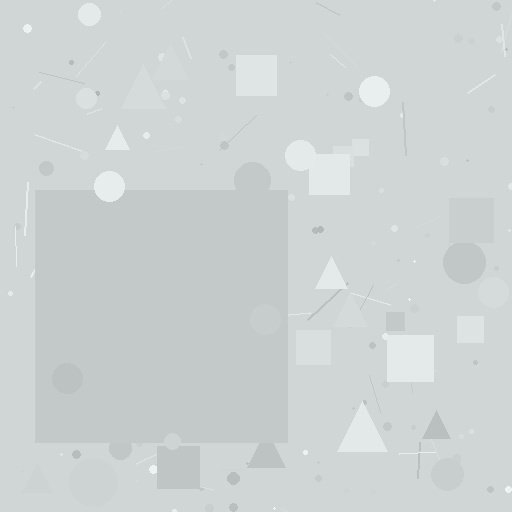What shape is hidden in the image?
A square is hidden in the image.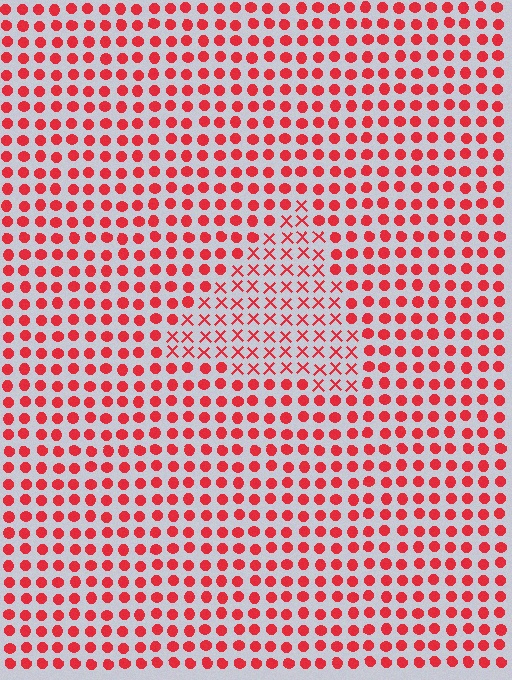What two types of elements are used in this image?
The image uses X marks inside the triangle region and circles outside it.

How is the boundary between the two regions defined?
The boundary is defined by a change in element shape: X marks inside vs. circles outside. All elements share the same color and spacing.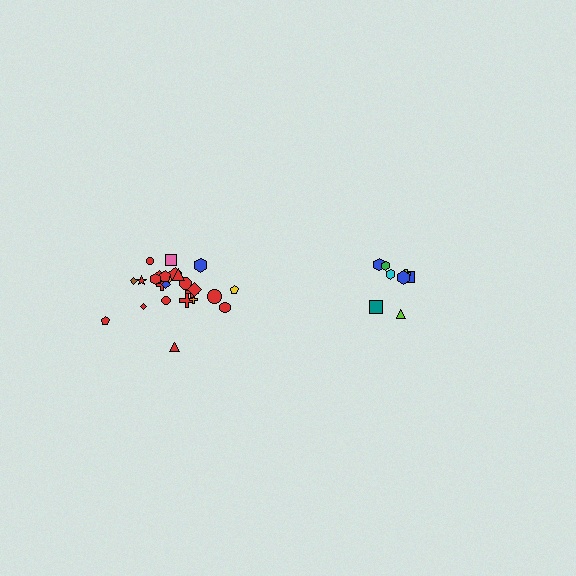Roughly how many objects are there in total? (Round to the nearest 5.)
Roughly 35 objects in total.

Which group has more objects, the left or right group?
The left group.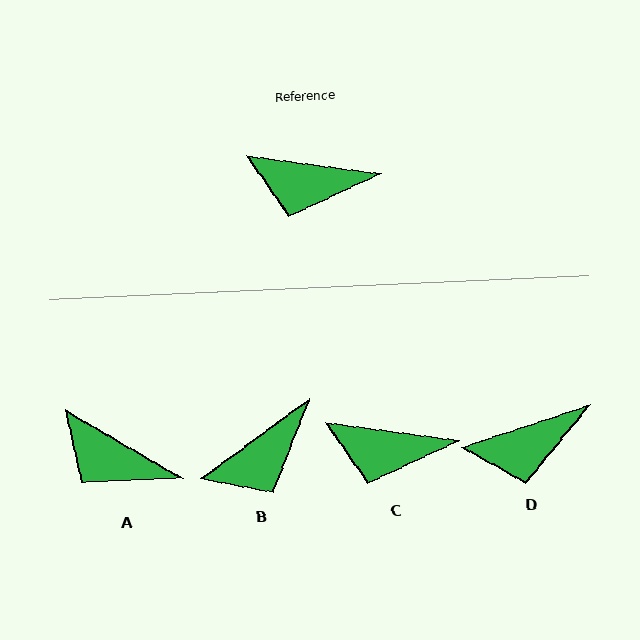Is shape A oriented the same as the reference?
No, it is off by about 23 degrees.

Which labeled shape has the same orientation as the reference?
C.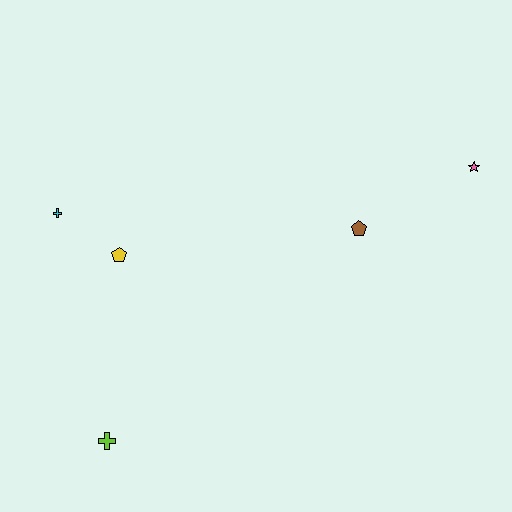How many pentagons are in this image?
There are 2 pentagons.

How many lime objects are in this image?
There is 1 lime object.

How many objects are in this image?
There are 5 objects.